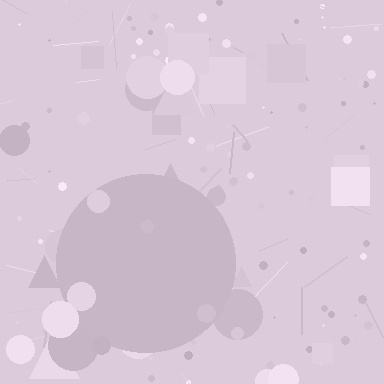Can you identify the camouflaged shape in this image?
The camouflaged shape is a circle.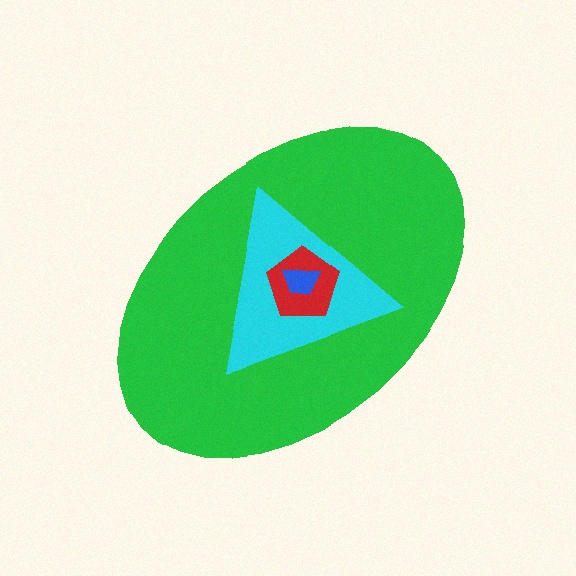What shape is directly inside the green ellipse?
The cyan triangle.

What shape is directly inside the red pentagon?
The blue trapezoid.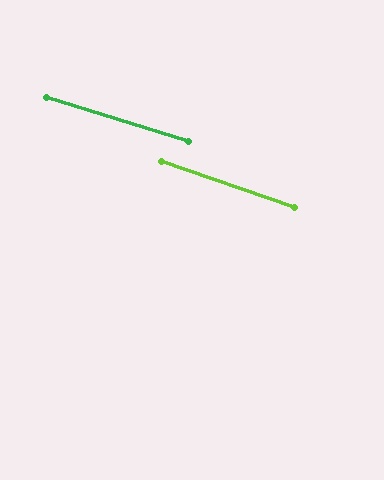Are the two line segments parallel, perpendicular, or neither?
Parallel — their directions differ by only 1.7°.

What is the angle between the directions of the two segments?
Approximately 2 degrees.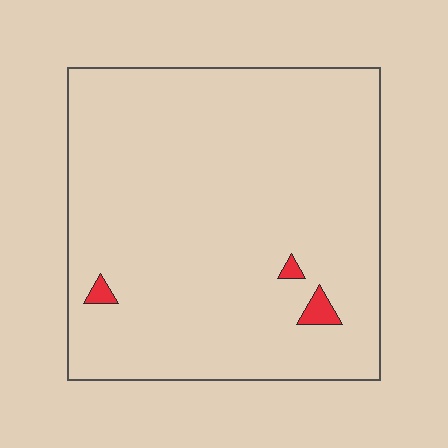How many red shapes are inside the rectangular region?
3.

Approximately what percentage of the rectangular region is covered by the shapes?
Approximately 0%.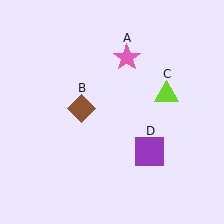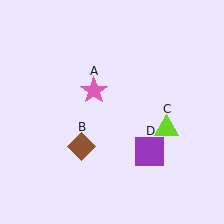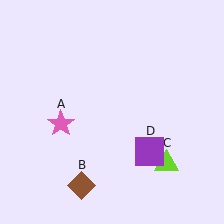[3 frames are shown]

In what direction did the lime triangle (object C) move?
The lime triangle (object C) moved down.